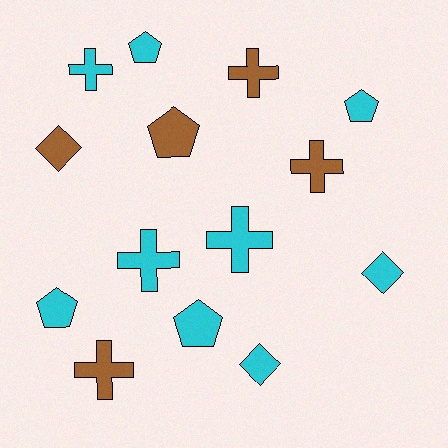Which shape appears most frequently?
Cross, with 6 objects.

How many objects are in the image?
There are 14 objects.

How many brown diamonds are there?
There is 1 brown diamond.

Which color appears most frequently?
Cyan, with 9 objects.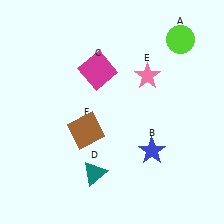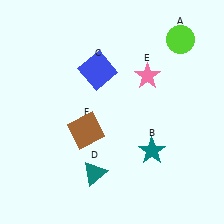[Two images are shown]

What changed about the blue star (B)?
In Image 1, B is blue. In Image 2, it changed to teal.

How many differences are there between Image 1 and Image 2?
There are 2 differences between the two images.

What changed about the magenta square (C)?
In Image 1, C is magenta. In Image 2, it changed to blue.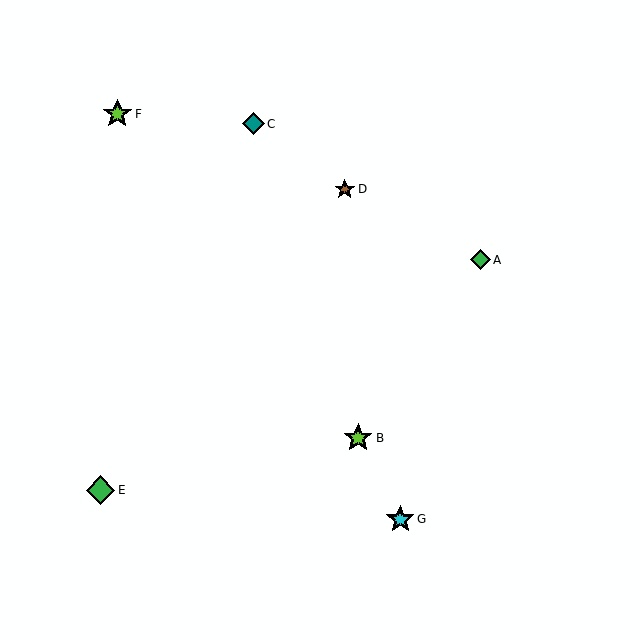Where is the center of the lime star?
The center of the lime star is at (358, 438).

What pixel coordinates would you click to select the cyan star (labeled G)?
Click at (400, 519) to select the cyan star G.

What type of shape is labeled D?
Shape D is a brown star.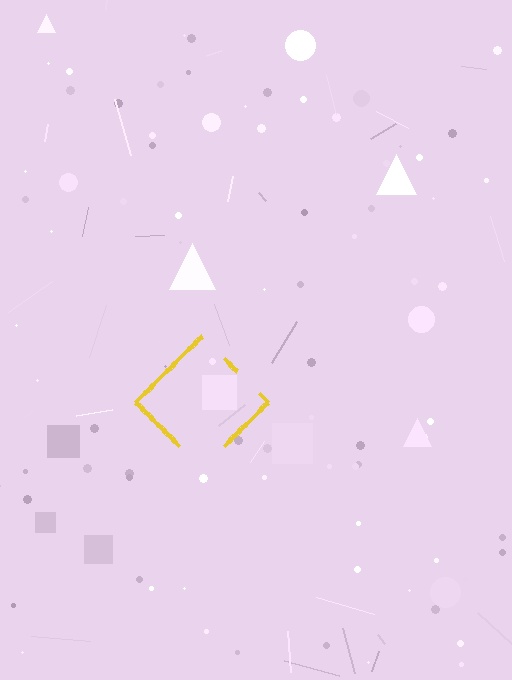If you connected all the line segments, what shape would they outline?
They would outline a diamond.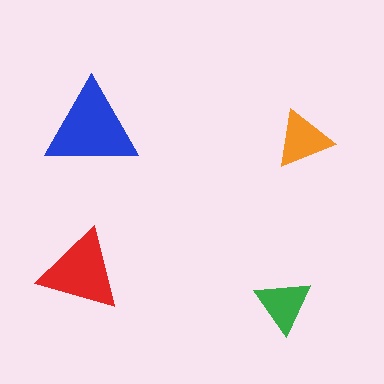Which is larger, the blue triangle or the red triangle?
The blue one.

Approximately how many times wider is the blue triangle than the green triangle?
About 1.5 times wider.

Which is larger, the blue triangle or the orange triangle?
The blue one.